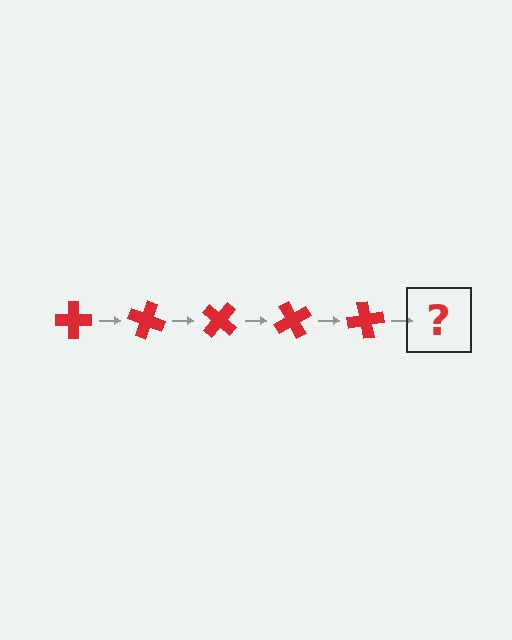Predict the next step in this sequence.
The next step is a red cross rotated 100 degrees.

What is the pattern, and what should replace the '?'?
The pattern is that the cross rotates 20 degrees each step. The '?' should be a red cross rotated 100 degrees.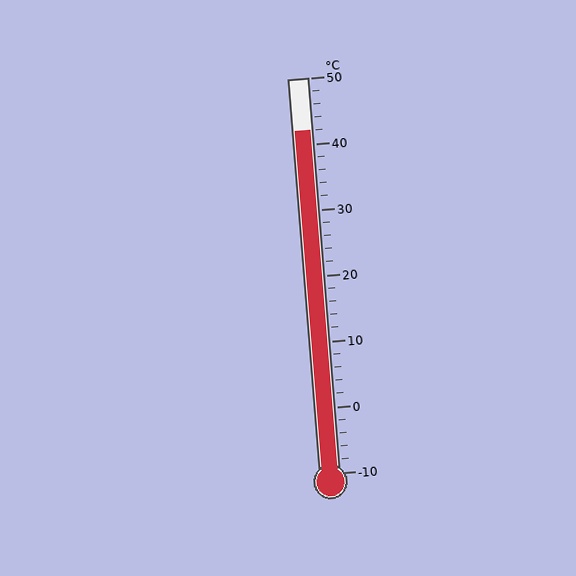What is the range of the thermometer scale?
The thermometer scale ranges from -10°C to 50°C.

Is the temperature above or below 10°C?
The temperature is above 10°C.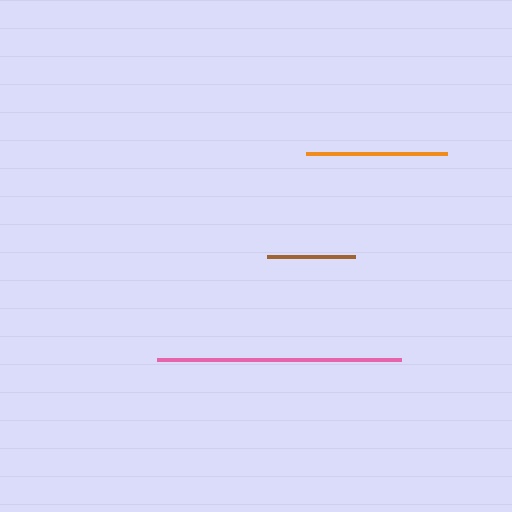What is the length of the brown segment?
The brown segment is approximately 87 pixels long.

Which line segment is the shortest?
The brown line is the shortest at approximately 87 pixels.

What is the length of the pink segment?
The pink segment is approximately 244 pixels long.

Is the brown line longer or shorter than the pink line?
The pink line is longer than the brown line.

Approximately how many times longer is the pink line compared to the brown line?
The pink line is approximately 2.8 times the length of the brown line.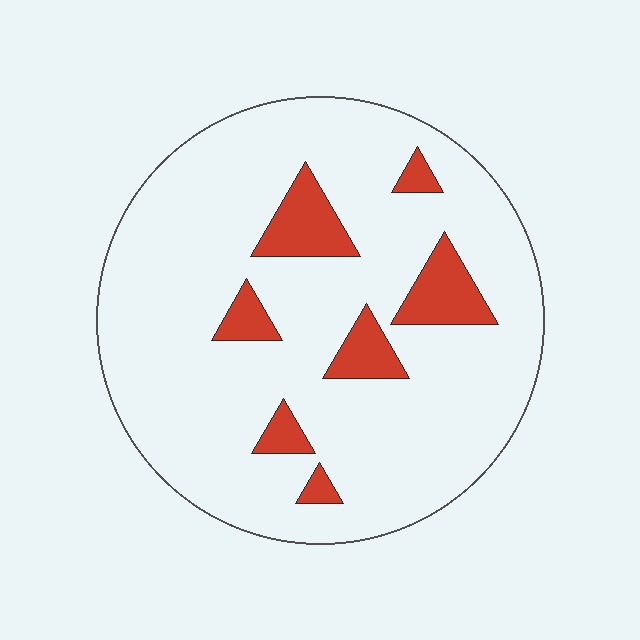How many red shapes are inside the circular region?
7.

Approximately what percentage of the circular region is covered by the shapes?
Approximately 15%.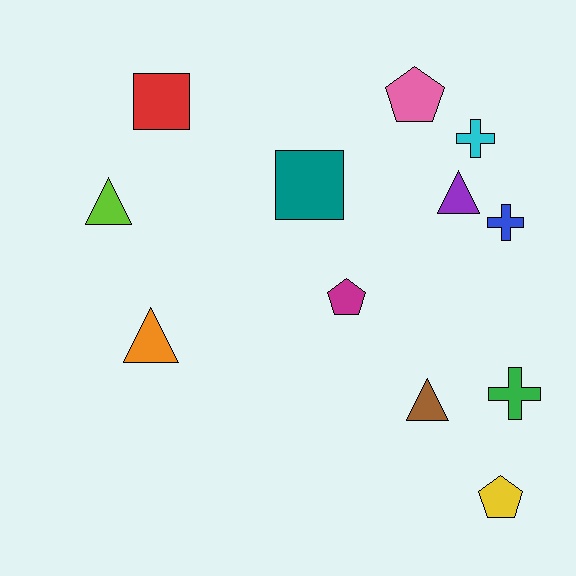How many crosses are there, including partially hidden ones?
There are 3 crosses.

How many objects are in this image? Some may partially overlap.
There are 12 objects.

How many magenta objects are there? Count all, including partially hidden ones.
There is 1 magenta object.